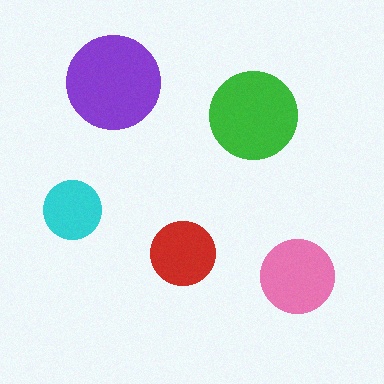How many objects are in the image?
There are 5 objects in the image.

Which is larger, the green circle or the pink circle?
The green one.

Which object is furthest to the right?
The pink circle is rightmost.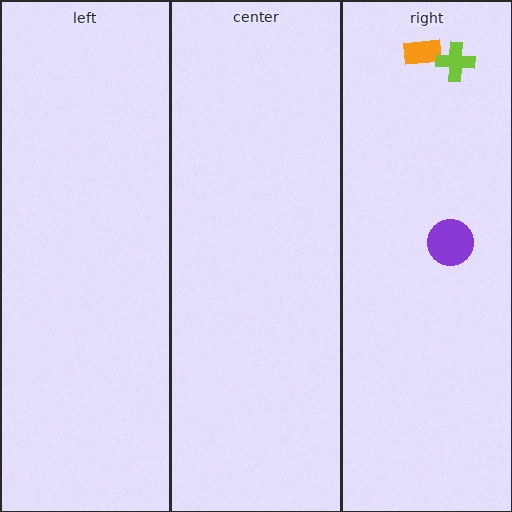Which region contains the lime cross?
The right region.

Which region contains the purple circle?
The right region.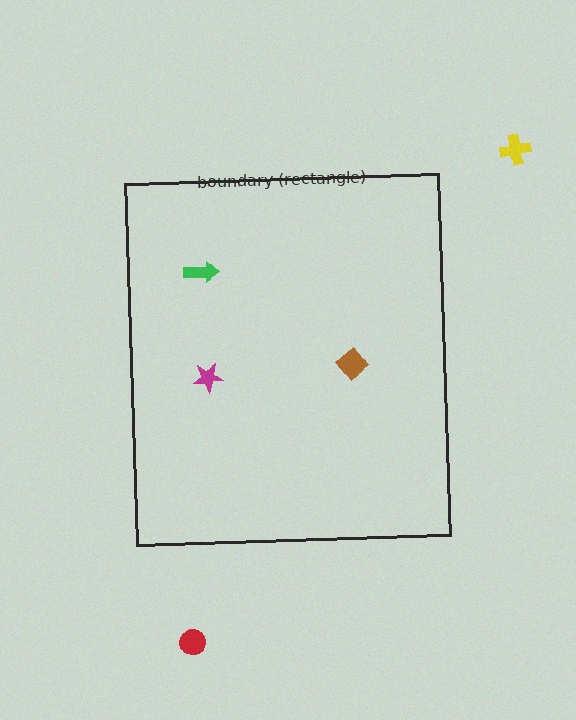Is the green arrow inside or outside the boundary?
Inside.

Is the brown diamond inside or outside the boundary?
Inside.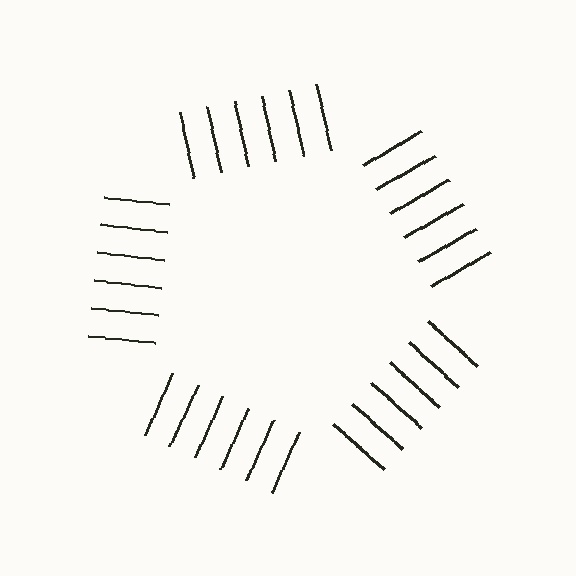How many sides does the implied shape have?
5 sides — the line-ends trace a pentagon.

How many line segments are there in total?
30 — 6 along each of the 5 edges.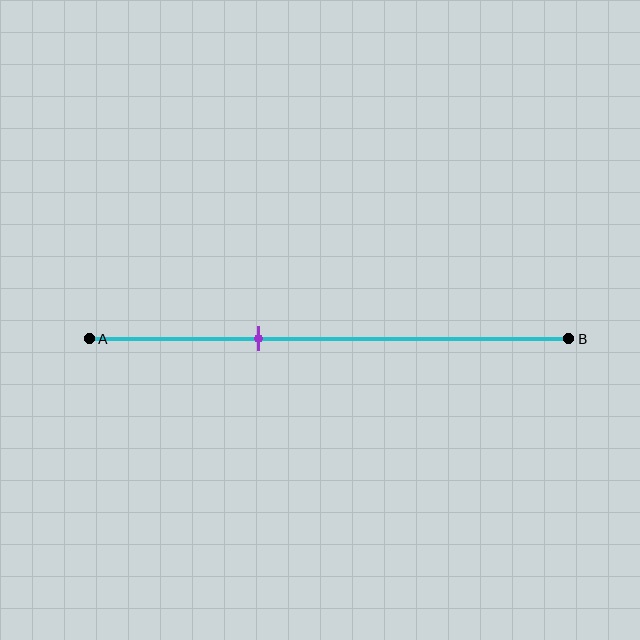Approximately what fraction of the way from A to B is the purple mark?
The purple mark is approximately 35% of the way from A to B.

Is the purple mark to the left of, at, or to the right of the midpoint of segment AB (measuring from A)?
The purple mark is to the left of the midpoint of segment AB.